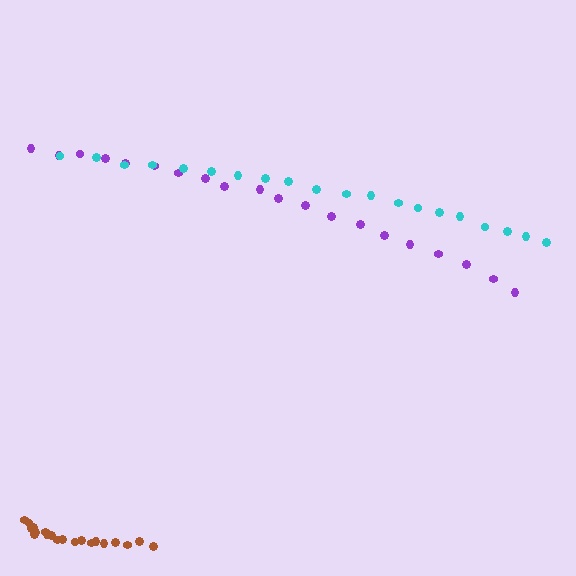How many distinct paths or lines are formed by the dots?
There are 3 distinct paths.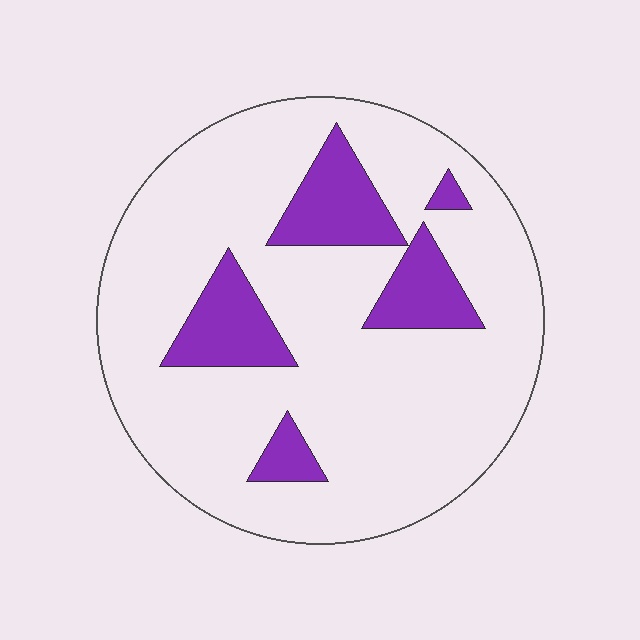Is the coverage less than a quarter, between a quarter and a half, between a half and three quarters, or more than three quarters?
Less than a quarter.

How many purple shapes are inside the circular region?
5.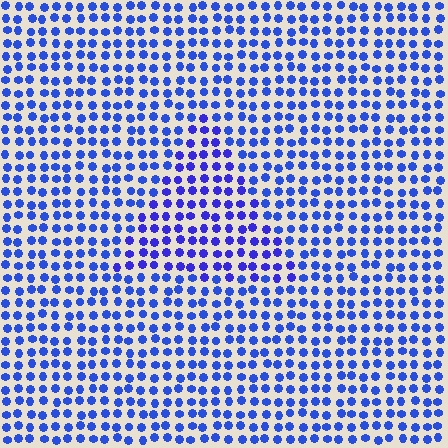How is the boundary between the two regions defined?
The boundary is defined purely by a slight shift in hue (about 18 degrees). Spacing, size, and orientation are identical on both sides.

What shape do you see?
I see a triangle.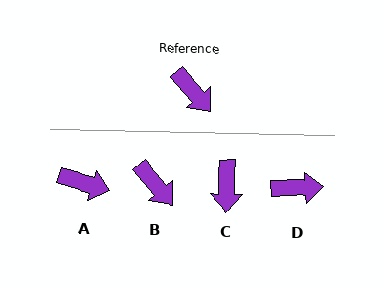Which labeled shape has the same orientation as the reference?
B.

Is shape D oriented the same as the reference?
No, it is off by about 52 degrees.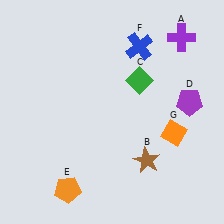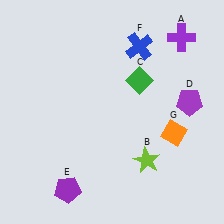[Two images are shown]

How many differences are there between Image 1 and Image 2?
There are 2 differences between the two images.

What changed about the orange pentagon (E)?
In Image 1, E is orange. In Image 2, it changed to purple.